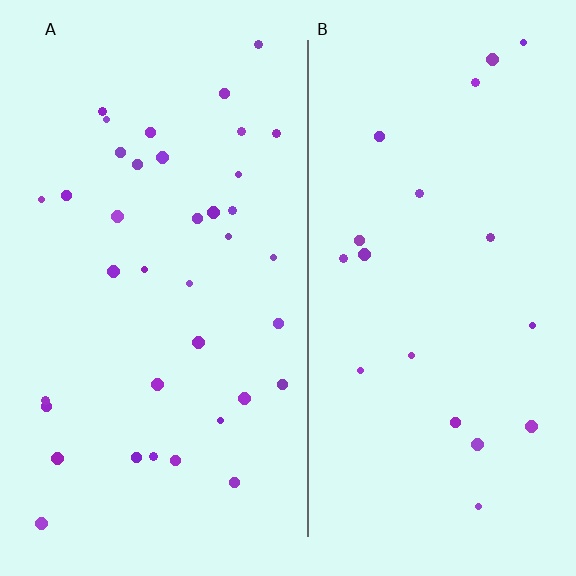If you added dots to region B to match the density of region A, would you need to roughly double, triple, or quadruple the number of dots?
Approximately double.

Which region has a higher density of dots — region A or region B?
A (the left).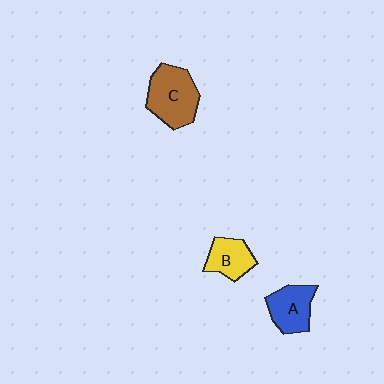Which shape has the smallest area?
Shape B (yellow).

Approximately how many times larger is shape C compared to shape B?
Approximately 1.6 times.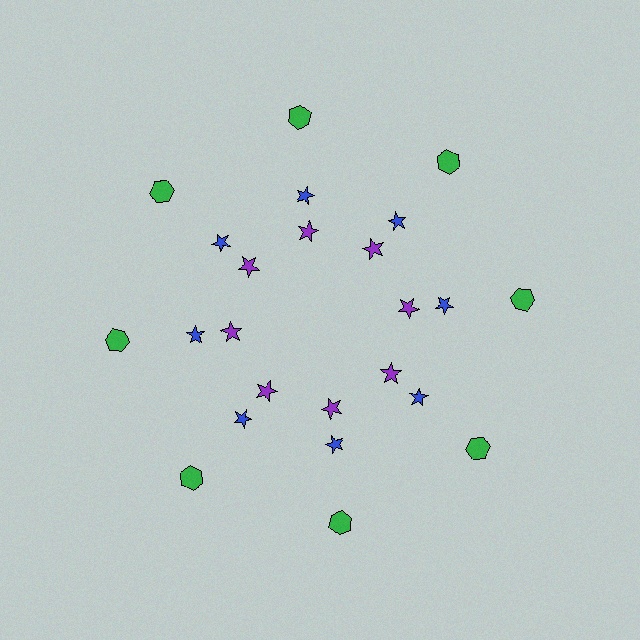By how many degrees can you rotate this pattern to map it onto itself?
The pattern maps onto itself every 45 degrees of rotation.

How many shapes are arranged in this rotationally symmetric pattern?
There are 24 shapes, arranged in 8 groups of 3.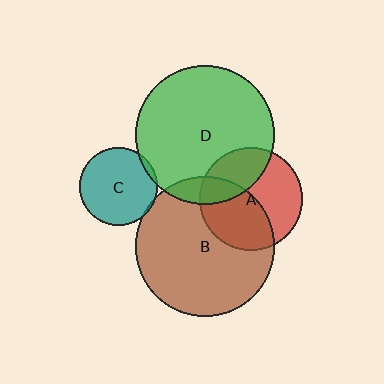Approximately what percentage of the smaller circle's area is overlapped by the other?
Approximately 30%.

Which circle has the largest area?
Circle B (brown).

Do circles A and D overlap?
Yes.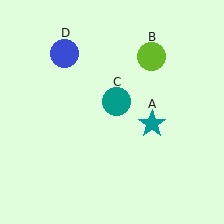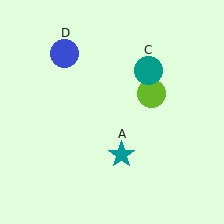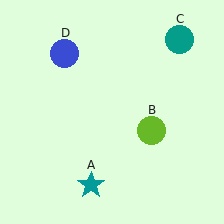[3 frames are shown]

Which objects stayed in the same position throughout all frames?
Blue circle (object D) remained stationary.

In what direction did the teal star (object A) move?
The teal star (object A) moved down and to the left.